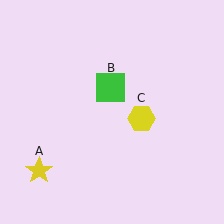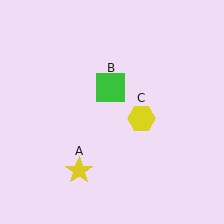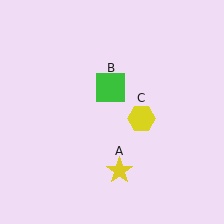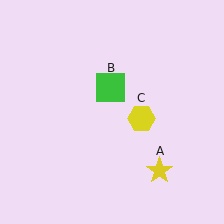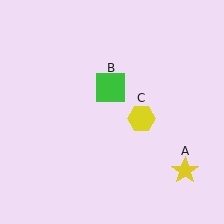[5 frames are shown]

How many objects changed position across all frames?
1 object changed position: yellow star (object A).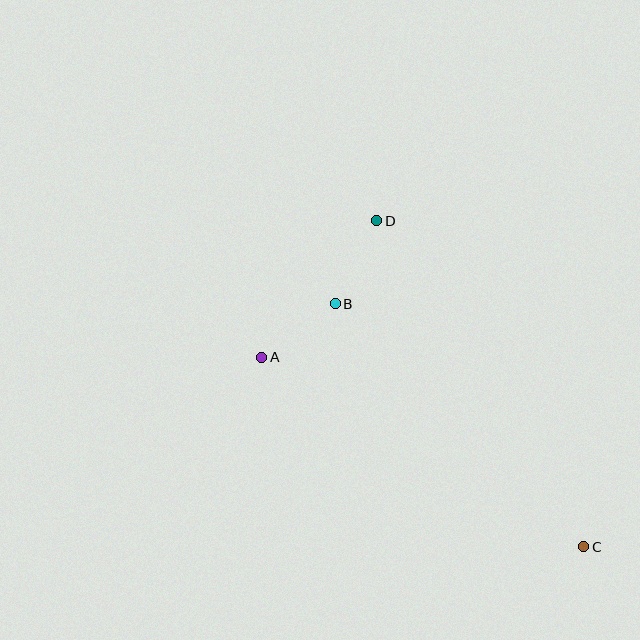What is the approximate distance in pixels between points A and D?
The distance between A and D is approximately 178 pixels.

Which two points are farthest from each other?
Points C and D are farthest from each other.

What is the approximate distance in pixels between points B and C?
The distance between B and C is approximately 348 pixels.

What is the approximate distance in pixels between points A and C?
The distance between A and C is approximately 374 pixels.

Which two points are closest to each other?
Points A and B are closest to each other.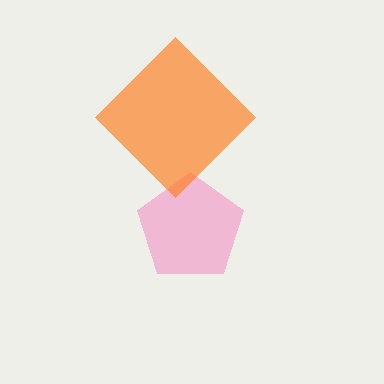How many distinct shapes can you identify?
There are 2 distinct shapes: a pink pentagon, an orange diamond.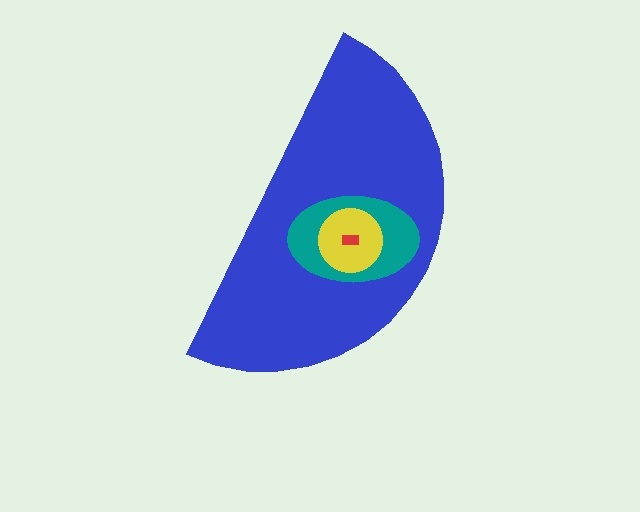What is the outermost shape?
The blue semicircle.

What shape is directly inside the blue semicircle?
The teal ellipse.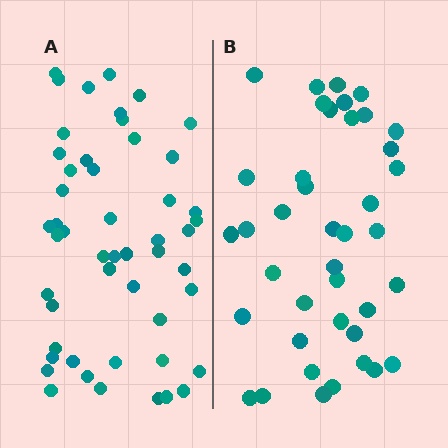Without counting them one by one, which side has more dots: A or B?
Region A (the left region) has more dots.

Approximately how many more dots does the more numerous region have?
Region A has roughly 10 or so more dots than region B.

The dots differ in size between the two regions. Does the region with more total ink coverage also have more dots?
No. Region B has more total ink coverage because its dots are larger, but region A actually contains more individual dots. Total area can be misleading — the number of items is what matters here.